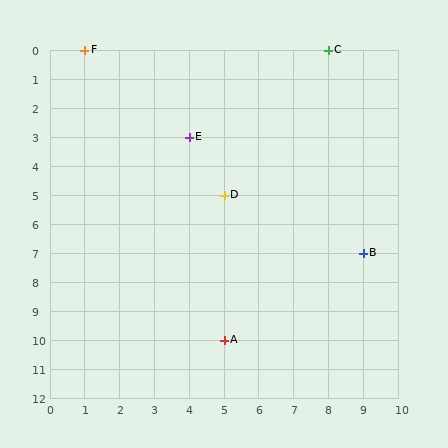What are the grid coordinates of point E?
Point E is at grid coordinates (4, 3).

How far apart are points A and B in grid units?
Points A and B are 4 columns and 3 rows apart (about 5.0 grid units diagonally).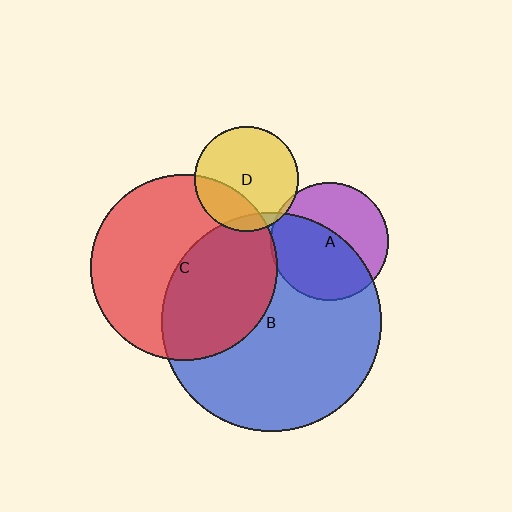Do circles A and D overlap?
Yes.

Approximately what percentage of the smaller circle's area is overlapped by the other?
Approximately 5%.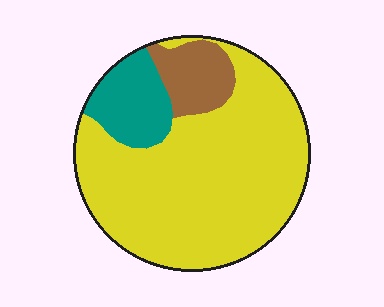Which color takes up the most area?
Yellow, at roughly 75%.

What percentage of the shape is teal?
Teal takes up about one eighth (1/8) of the shape.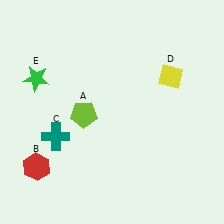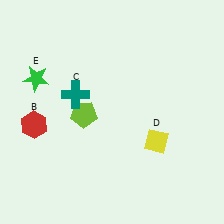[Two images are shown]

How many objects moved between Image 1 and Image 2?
3 objects moved between the two images.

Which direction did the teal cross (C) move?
The teal cross (C) moved up.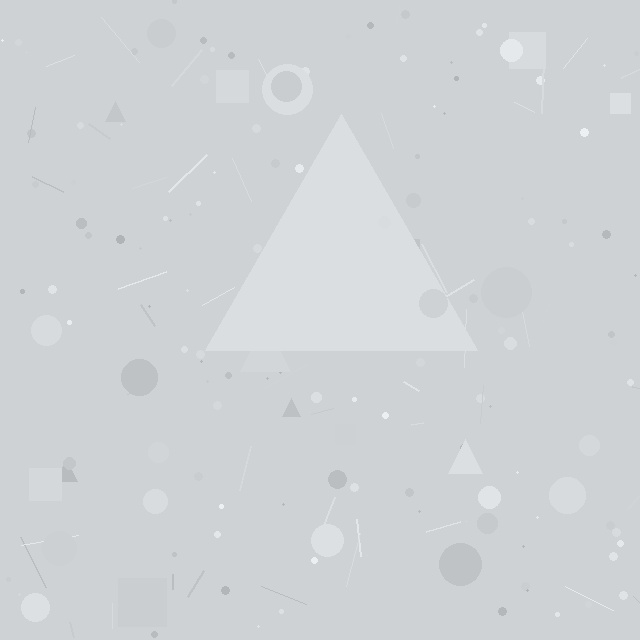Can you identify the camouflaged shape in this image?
The camouflaged shape is a triangle.